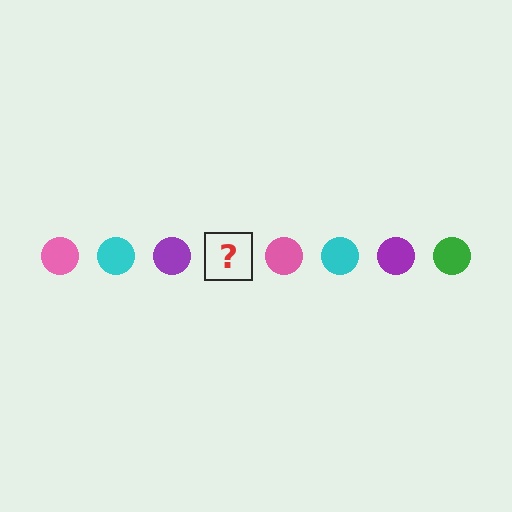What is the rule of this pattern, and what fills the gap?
The rule is that the pattern cycles through pink, cyan, purple, green circles. The gap should be filled with a green circle.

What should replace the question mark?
The question mark should be replaced with a green circle.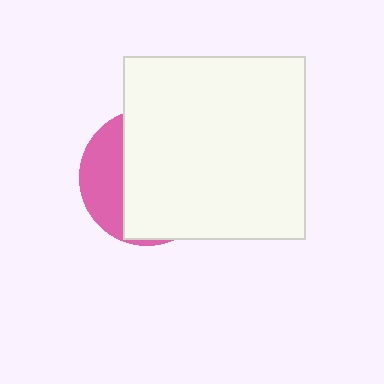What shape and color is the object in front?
The object in front is a white square.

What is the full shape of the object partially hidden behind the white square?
The partially hidden object is a pink circle.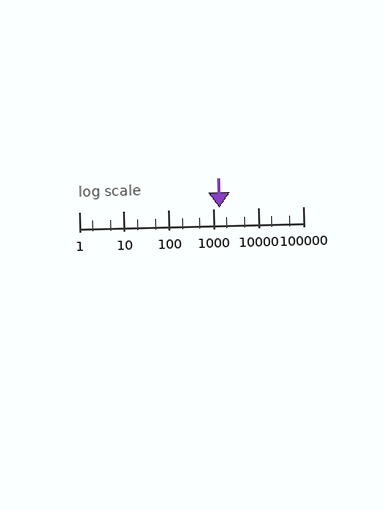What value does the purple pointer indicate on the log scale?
The pointer indicates approximately 1400.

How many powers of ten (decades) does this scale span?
The scale spans 5 decades, from 1 to 100000.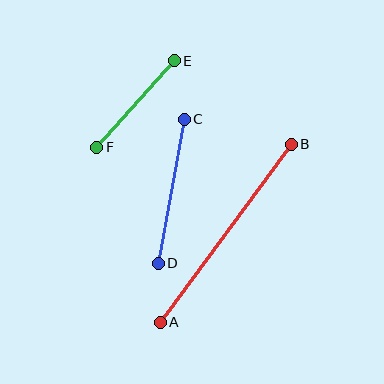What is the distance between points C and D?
The distance is approximately 146 pixels.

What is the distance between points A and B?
The distance is approximately 221 pixels.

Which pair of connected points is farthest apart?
Points A and B are farthest apart.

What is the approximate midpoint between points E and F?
The midpoint is at approximately (136, 104) pixels.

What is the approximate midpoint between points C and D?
The midpoint is at approximately (171, 191) pixels.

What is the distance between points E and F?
The distance is approximately 116 pixels.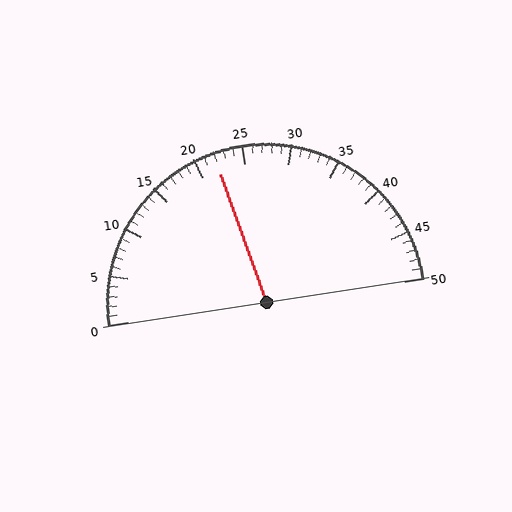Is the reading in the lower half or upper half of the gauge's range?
The reading is in the lower half of the range (0 to 50).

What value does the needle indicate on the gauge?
The needle indicates approximately 22.